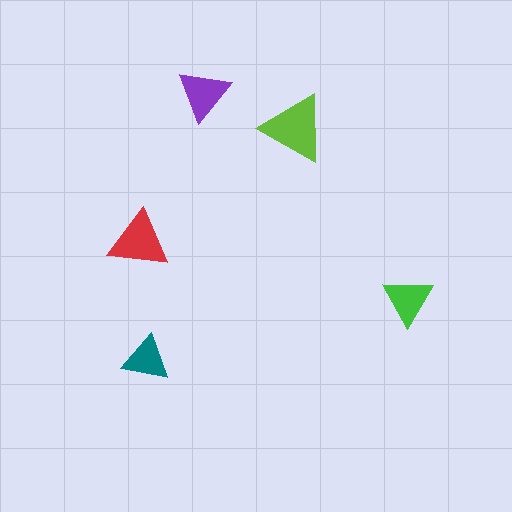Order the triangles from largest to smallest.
the lime one, the red one, the purple one, the green one, the teal one.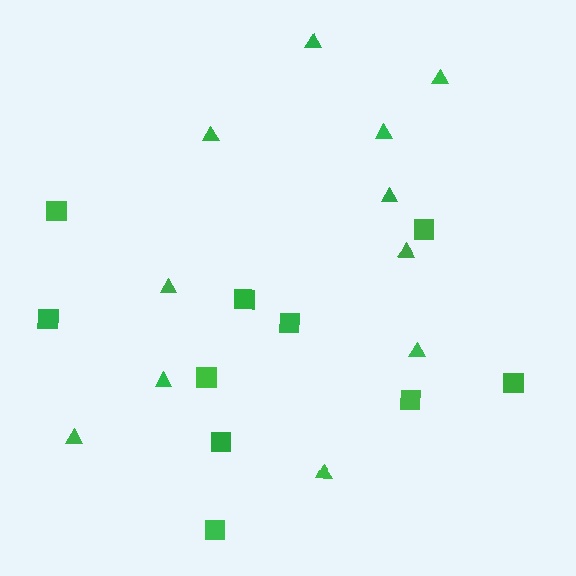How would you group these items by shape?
There are 2 groups: one group of squares (10) and one group of triangles (11).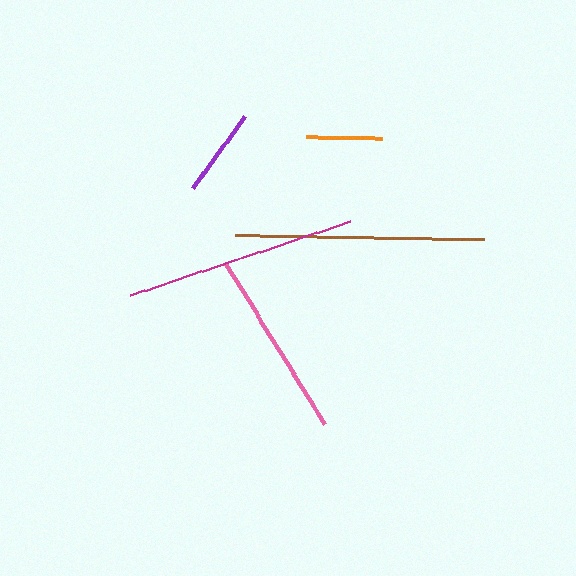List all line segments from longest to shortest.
From longest to shortest: brown, magenta, pink, purple, orange.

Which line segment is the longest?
The brown line is the longest at approximately 249 pixels.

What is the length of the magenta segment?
The magenta segment is approximately 232 pixels long.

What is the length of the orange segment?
The orange segment is approximately 75 pixels long.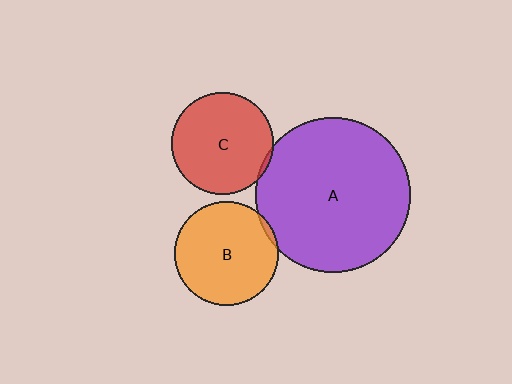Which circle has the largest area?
Circle A (purple).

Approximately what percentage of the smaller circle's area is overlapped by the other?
Approximately 5%.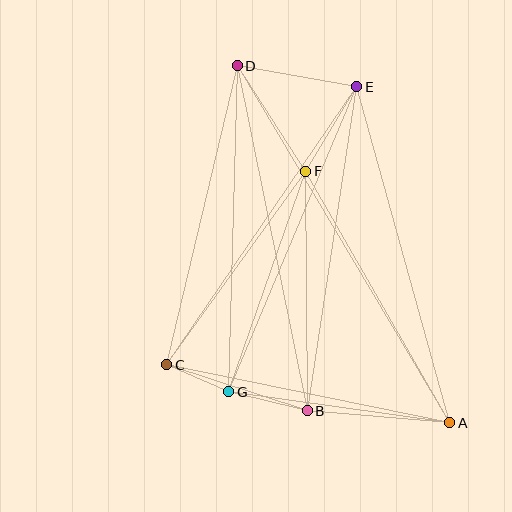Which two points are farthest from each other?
Points A and D are farthest from each other.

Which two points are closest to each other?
Points C and G are closest to each other.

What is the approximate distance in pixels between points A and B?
The distance between A and B is approximately 143 pixels.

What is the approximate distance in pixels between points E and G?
The distance between E and G is approximately 331 pixels.